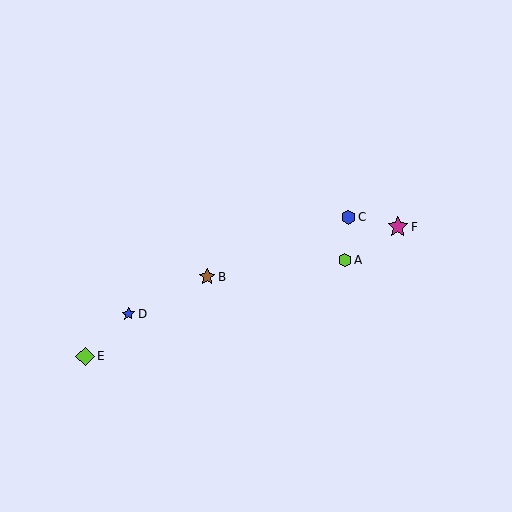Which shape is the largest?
The magenta star (labeled F) is the largest.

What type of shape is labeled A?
Shape A is a lime hexagon.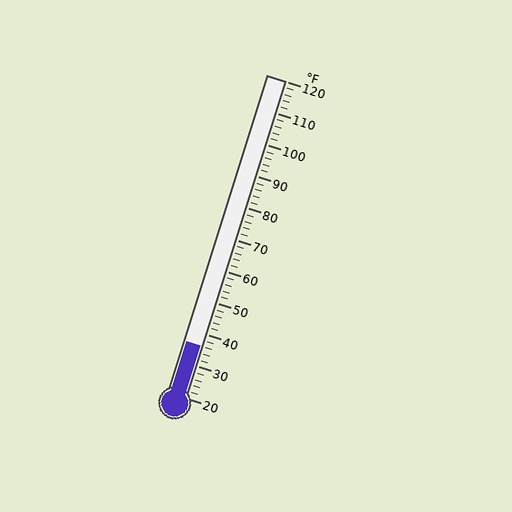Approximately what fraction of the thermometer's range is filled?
The thermometer is filled to approximately 15% of its range.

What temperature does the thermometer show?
The thermometer shows approximately 36°F.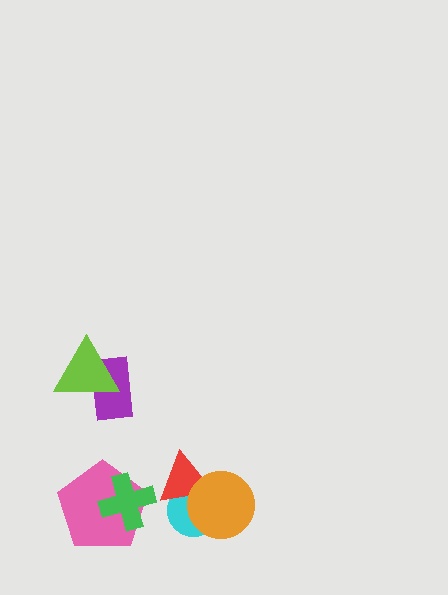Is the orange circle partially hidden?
No, no other shape covers it.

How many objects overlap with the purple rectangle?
1 object overlaps with the purple rectangle.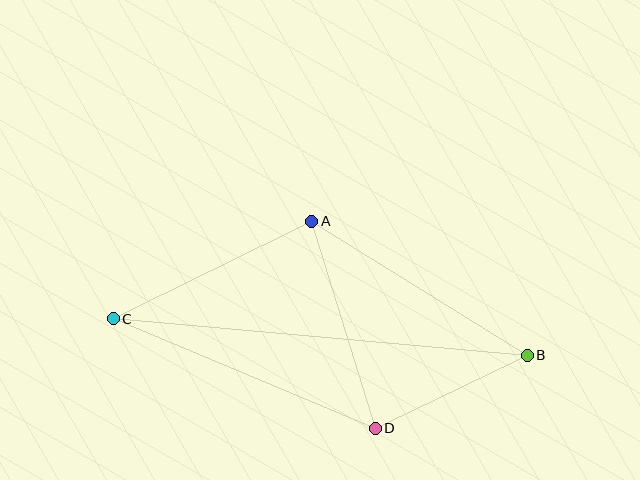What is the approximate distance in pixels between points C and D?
The distance between C and D is approximately 284 pixels.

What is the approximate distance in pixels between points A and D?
The distance between A and D is approximately 217 pixels.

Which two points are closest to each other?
Points B and D are closest to each other.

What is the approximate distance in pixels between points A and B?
The distance between A and B is approximately 254 pixels.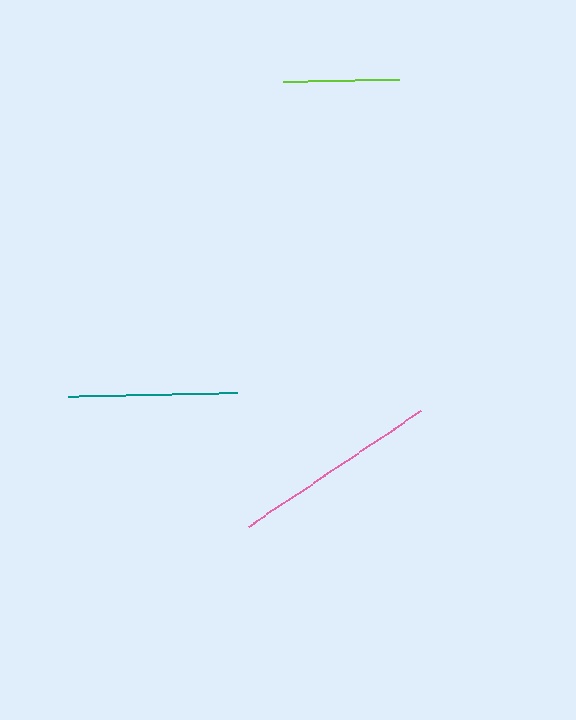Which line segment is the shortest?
The lime line is the shortest at approximately 116 pixels.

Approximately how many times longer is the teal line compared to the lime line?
The teal line is approximately 1.5 times the length of the lime line.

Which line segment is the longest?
The pink line is the longest at approximately 208 pixels.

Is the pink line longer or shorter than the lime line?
The pink line is longer than the lime line.